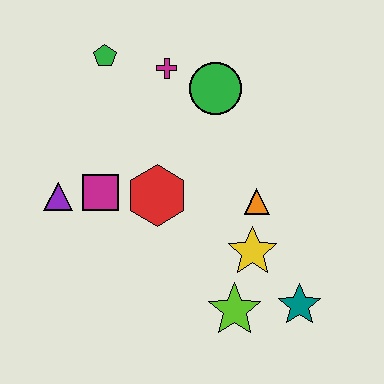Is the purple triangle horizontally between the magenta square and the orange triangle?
No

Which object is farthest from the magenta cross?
The teal star is farthest from the magenta cross.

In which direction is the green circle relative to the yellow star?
The green circle is above the yellow star.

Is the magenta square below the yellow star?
No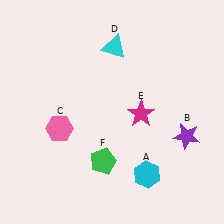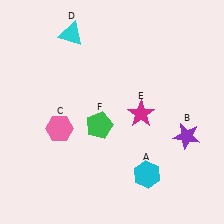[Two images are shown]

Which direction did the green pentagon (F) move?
The green pentagon (F) moved up.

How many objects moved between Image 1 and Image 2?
2 objects moved between the two images.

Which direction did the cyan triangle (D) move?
The cyan triangle (D) moved left.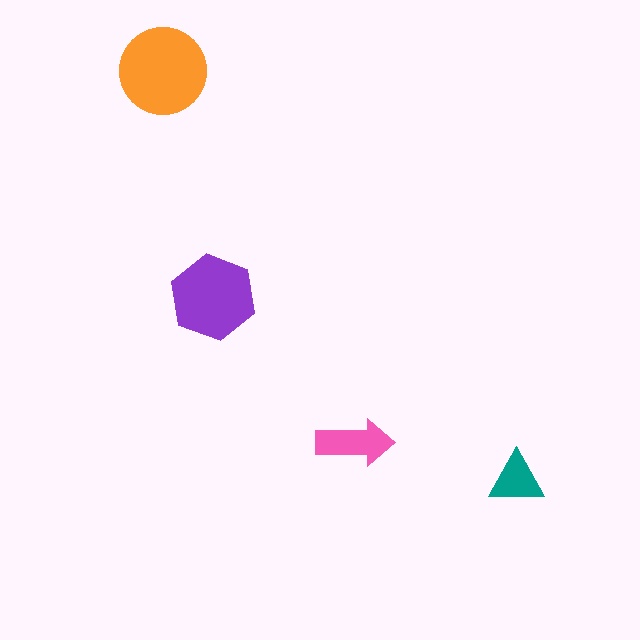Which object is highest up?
The orange circle is topmost.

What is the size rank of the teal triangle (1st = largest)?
4th.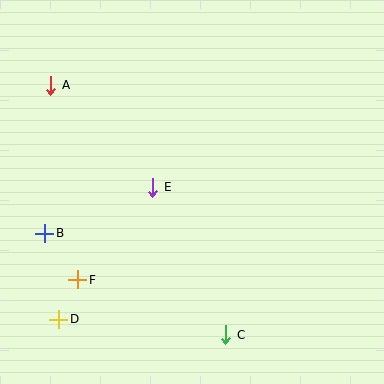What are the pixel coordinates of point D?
Point D is at (59, 320).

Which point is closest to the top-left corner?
Point A is closest to the top-left corner.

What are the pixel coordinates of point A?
Point A is at (51, 85).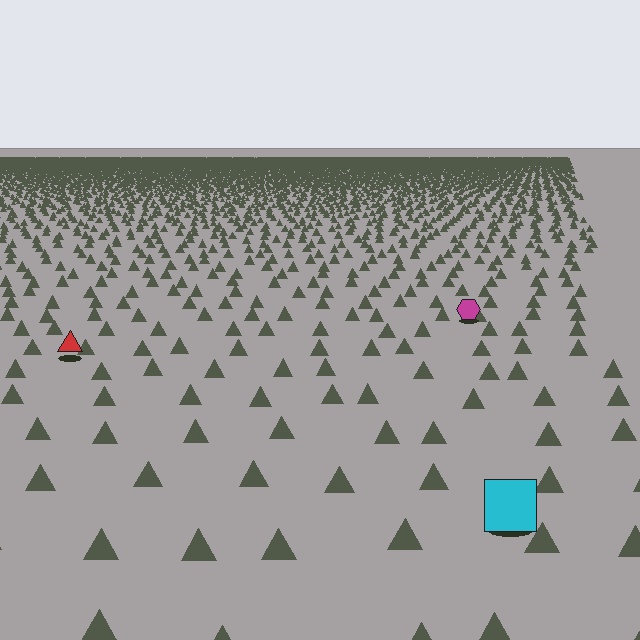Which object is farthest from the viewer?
The magenta hexagon is farthest from the viewer. It appears smaller and the ground texture around it is denser.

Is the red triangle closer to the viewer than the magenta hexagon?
Yes. The red triangle is closer — you can tell from the texture gradient: the ground texture is coarser near it.